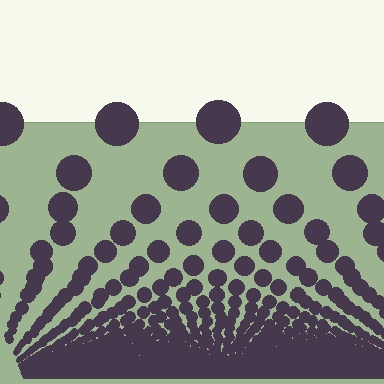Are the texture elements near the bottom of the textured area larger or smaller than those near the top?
Smaller. The gradient is inverted — elements near the bottom are smaller and denser.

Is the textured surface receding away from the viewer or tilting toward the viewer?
The surface appears to tilt toward the viewer. Texture elements get larger and sparser toward the top.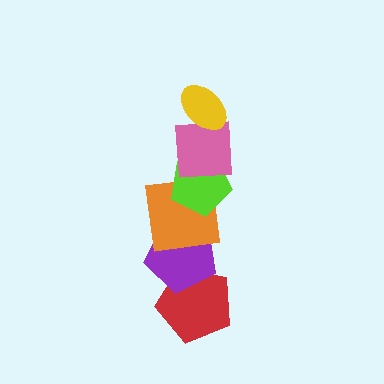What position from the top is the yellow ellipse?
The yellow ellipse is 1st from the top.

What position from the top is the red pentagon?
The red pentagon is 6th from the top.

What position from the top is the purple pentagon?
The purple pentagon is 5th from the top.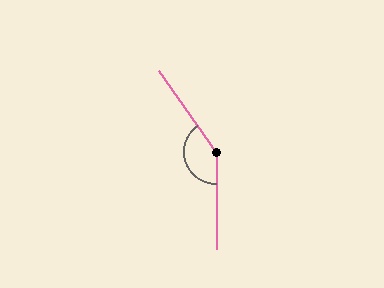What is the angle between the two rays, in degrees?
Approximately 145 degrees.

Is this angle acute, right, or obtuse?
It is obtuse.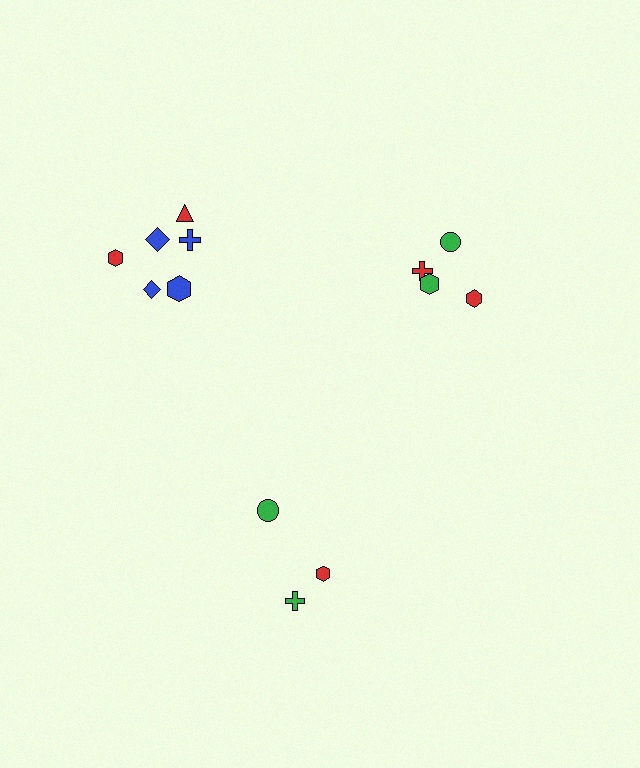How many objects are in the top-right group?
There are 4 objects.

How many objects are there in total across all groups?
There are 13 objects.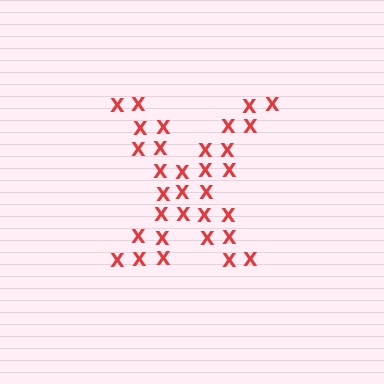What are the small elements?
The small elements are letter X's.